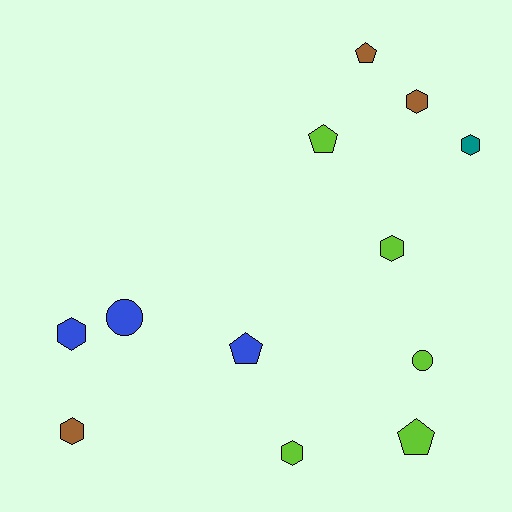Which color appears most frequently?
Lime, with 5 objects.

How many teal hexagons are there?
There is 1 teal hexagon.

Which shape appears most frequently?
Hexagon, with 6 objects.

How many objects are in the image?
There are 12 objects.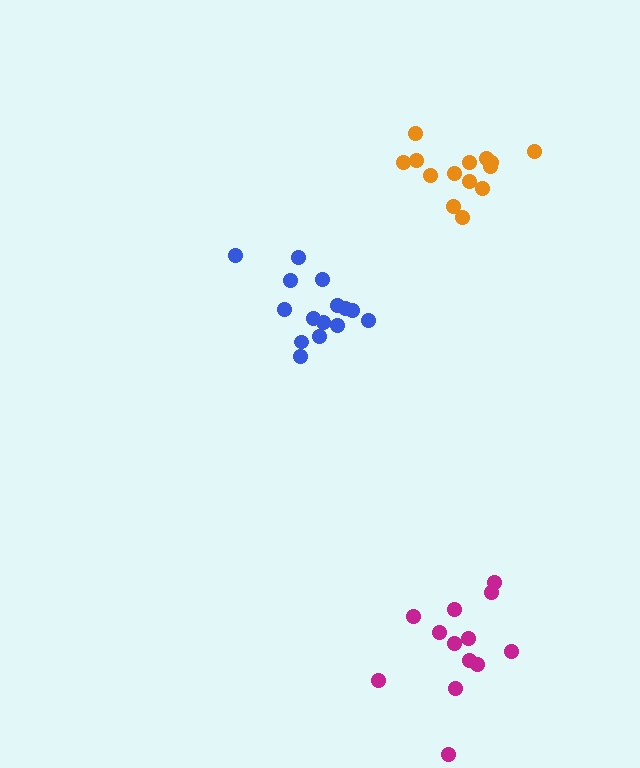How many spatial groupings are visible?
There are 3 spatial groupings.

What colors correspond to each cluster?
The clusters are colored: blue, magenta, orange.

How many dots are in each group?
Group 1: 15 dots, Group 2: 13 dots, Group 3: 14 dots (42 total).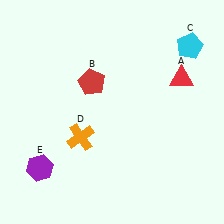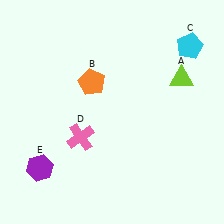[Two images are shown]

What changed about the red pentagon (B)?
In Image 1, B is red. In Image 2, it changed to orange.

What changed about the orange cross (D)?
In Image 1, D is orange. In Image 2, it changed to pink.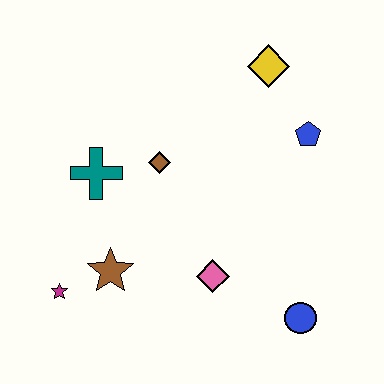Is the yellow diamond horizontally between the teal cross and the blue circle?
Yes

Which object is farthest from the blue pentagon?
The magenta star is farthest from the blue pentagon.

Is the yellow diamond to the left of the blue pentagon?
Yes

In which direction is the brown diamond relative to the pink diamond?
The brown diamond is above the pink diamond.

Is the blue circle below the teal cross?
Yes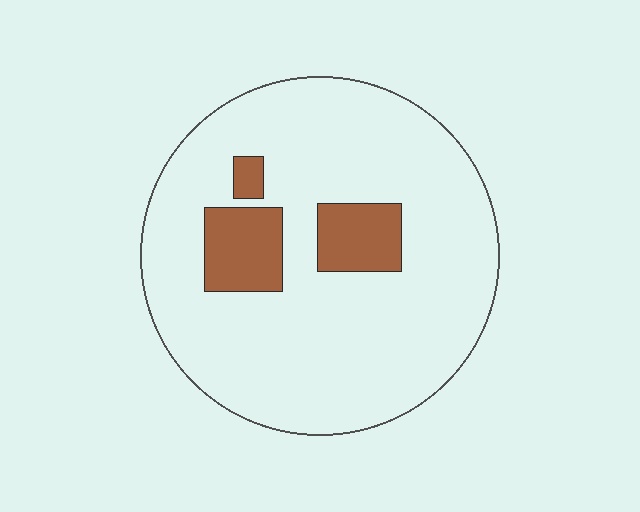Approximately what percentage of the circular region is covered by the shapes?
Approximately 15%.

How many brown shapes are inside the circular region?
3.